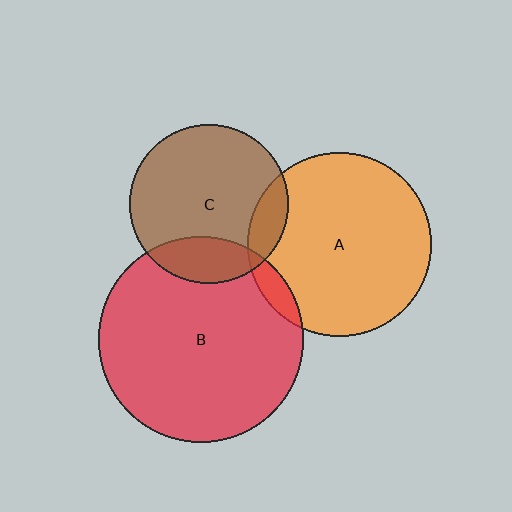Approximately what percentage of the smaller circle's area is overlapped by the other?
Approximately 10%.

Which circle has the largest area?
Circle B (red).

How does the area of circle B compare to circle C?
Approximately 1.7 times.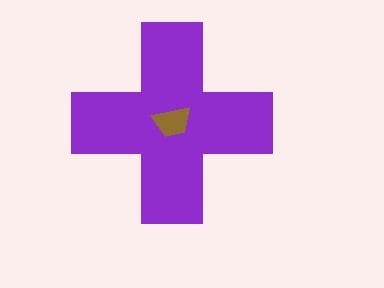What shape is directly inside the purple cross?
The brown trapezoid.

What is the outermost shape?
The purple cross.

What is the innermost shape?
The brown trapezoid.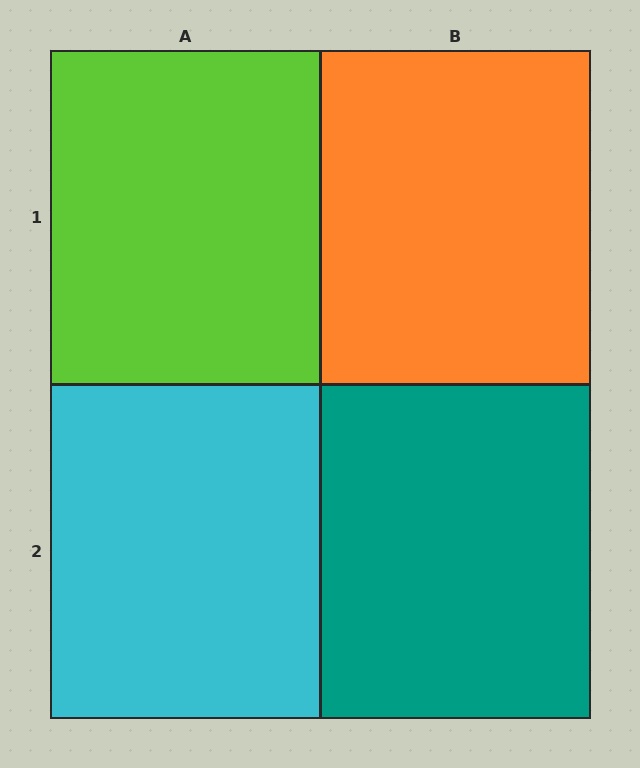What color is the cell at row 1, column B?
Orange.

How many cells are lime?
1 cell is lime.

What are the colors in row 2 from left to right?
Cyan, teal.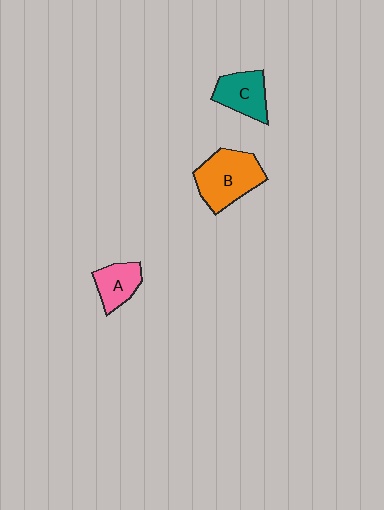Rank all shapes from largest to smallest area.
From largest to smallest: B (orange), C (teal), A (pink).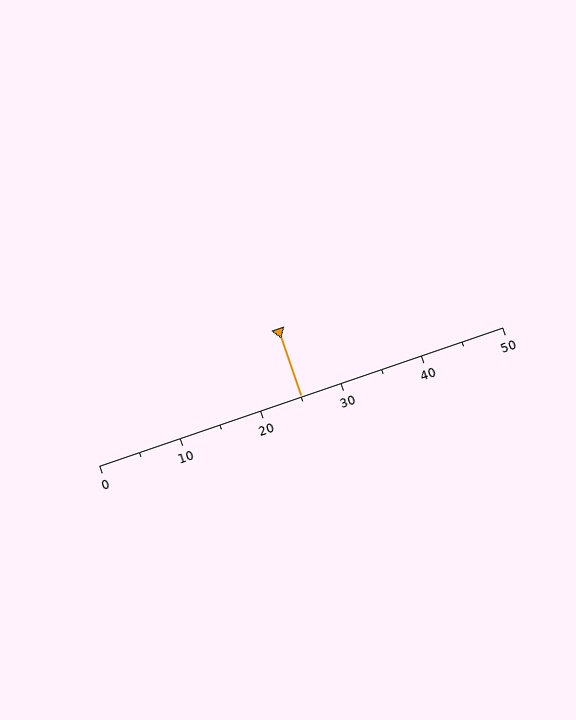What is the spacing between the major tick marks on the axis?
The major ticks are spaced 10 apart.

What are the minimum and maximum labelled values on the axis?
The axis runs from 0 to 50.